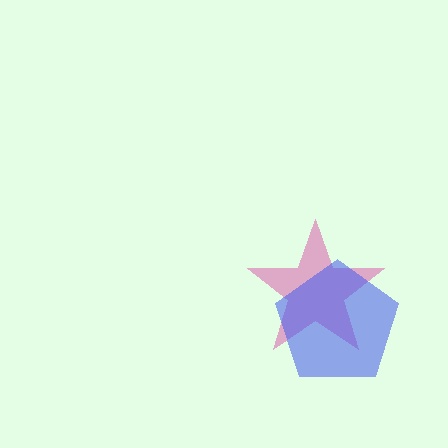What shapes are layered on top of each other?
The layered shapes are: a pink star, a blue pentagon.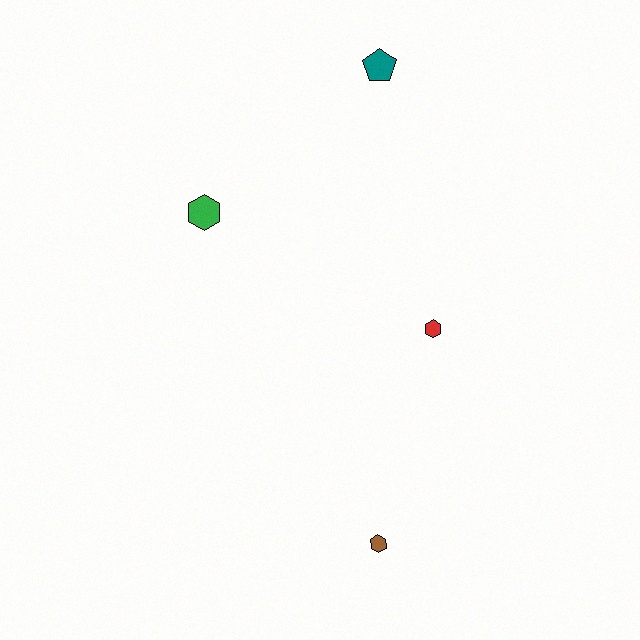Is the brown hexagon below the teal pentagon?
Yes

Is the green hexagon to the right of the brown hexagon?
No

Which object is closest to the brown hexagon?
The red hexagon is closest to the brown hexagon.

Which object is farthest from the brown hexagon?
The teal pentagon is farthest from the brown hexagon.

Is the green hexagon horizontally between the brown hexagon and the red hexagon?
No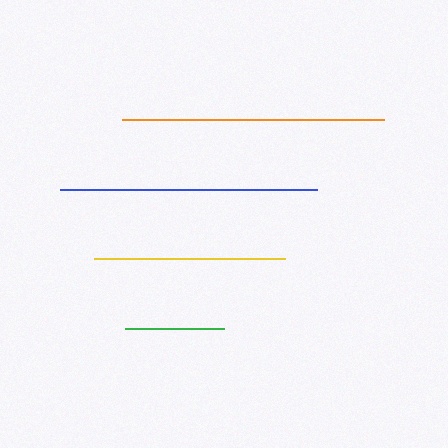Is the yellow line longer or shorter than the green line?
The yellow line is longer than the green line.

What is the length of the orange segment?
The orange segment is approximately 262 pixels long.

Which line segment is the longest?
The orange line is the longest at approximately 262 pixels.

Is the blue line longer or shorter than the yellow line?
The blue line is longer than the yellow line.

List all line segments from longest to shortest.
From longest to shortest: orange, blue, yellow, green.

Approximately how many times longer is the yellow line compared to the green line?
The yellow line is approximately 1.9 times the length of the green line.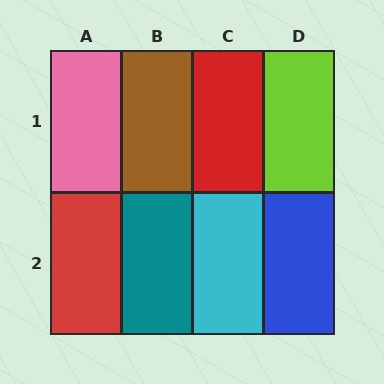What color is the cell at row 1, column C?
Red.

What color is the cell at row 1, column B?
Brown.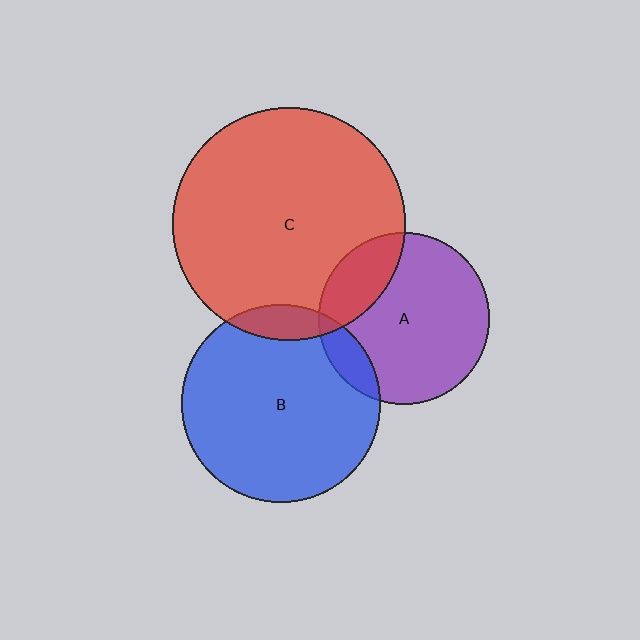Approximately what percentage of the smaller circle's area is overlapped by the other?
Approximately 10%.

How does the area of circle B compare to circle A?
Approximately 1.3 times.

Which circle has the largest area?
Circle C (red).